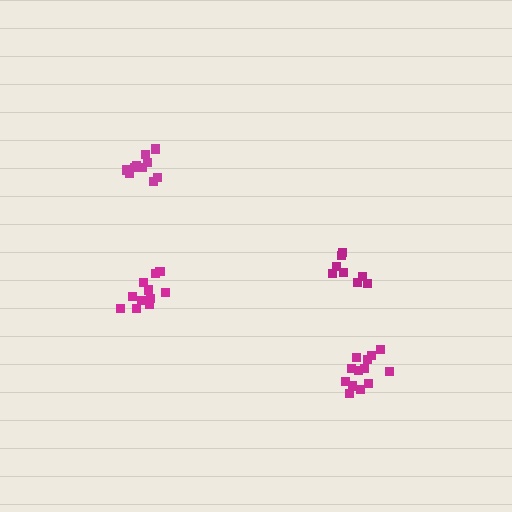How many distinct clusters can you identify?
There are 4 distinct clusters.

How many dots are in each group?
Group 1: 8 dots, Group 2: 11 dots, Group 3: 13 dots, Group 4: 10 dots (42 total).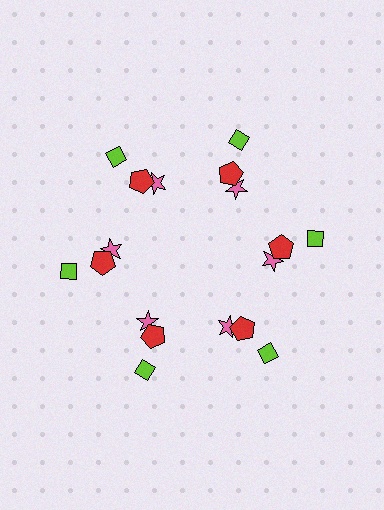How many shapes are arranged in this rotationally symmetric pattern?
There are 18 shapes, arranged in 6 groups of 3.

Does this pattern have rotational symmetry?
Yes, this pattern has 6-fold rotational symmetry. It looks the same after rotating 60 degrees around the center.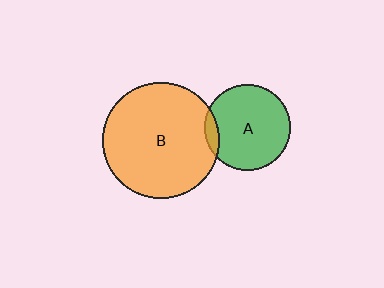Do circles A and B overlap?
Yes.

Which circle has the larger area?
Circle B (orange).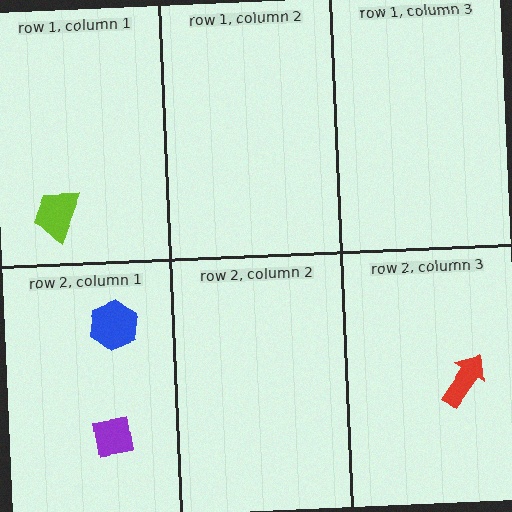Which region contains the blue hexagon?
The row 2, column 1 region.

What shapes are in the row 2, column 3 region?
The red arrow.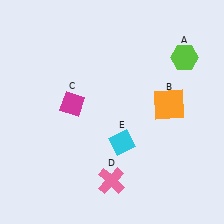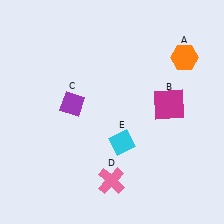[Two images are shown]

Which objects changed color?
A changed from lime to orange. B changed from orange to magenta. C changed from magenta to purple.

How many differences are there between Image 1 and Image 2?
There are 3 differences between the two images.